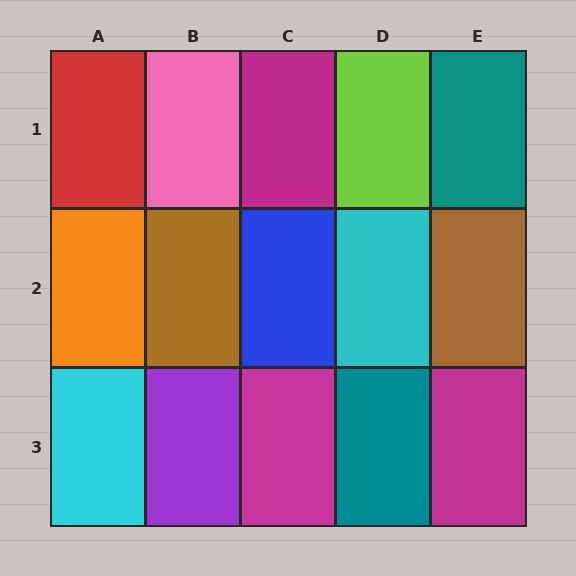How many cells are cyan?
2 cells are cyan.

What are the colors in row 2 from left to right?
Orange, brown, blue, cyan, brown.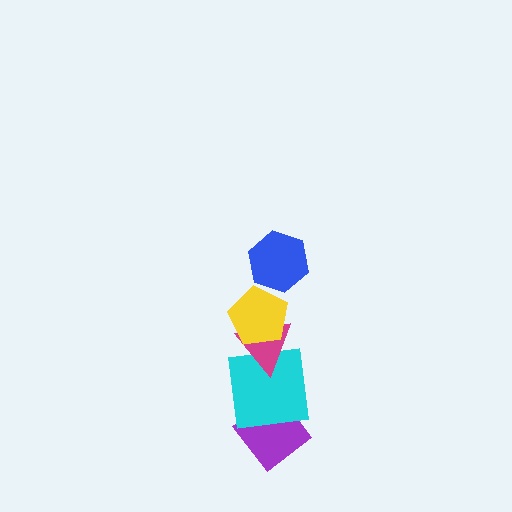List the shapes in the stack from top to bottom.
From top to bottom: the blue hexagon, the yellow pentagon, the magenta triangle, the cyan square, the purple diamond.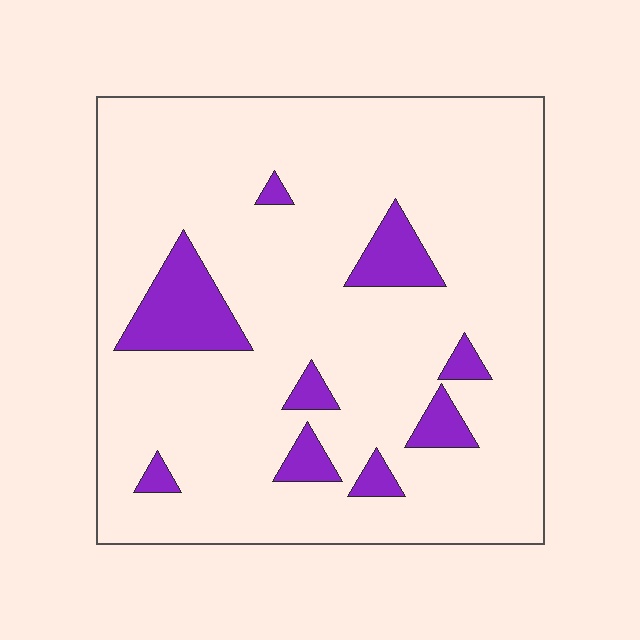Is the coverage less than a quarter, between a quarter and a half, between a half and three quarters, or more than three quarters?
Less than a quarter.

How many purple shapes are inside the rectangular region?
9.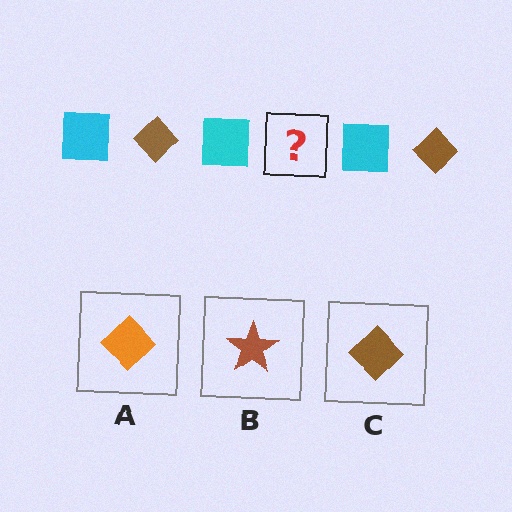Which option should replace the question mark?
Option C.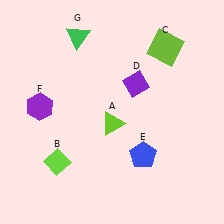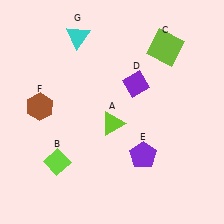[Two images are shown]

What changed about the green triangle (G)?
In Image 1, G is green. In Image 2, it changed to cyan.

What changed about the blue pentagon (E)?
In Image 1, E is blue. In Image 2, it changed to purple.